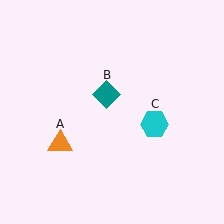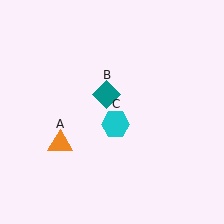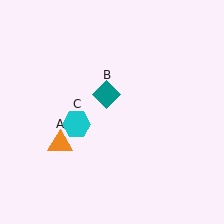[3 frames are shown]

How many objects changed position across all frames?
1 object changed position: cyan hexagon (object C).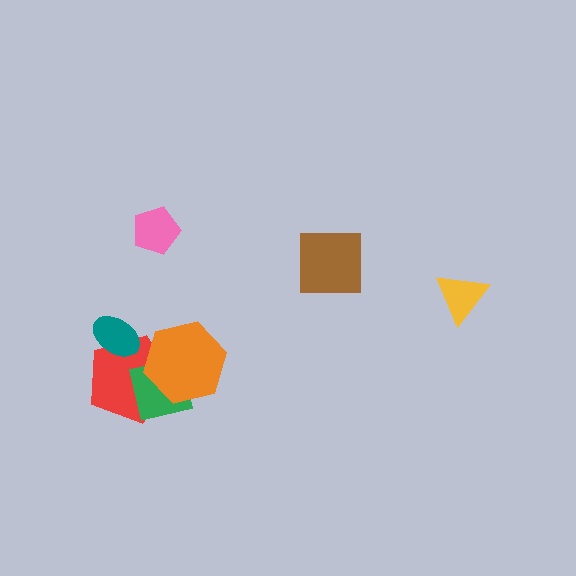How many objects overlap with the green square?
2 objects overlap with the green square.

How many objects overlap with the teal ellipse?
1 object overlaps with the teal ellipse.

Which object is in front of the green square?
The orange hexagon is in front of the green square.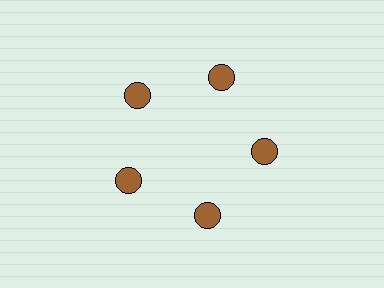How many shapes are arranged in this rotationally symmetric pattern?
There are 5 shapes, arranged in 5 groups of 1.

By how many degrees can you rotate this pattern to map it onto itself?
The pattern maps onto itself every 72 degrees of rotation.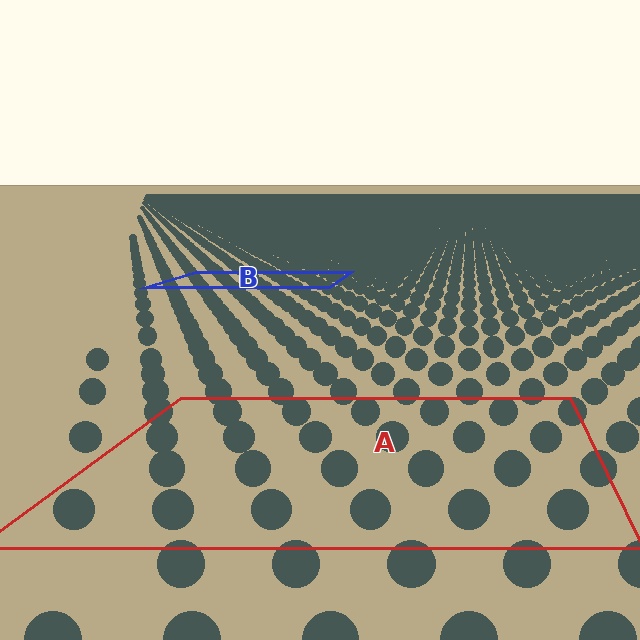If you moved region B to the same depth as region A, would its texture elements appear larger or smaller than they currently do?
They would appear larger. At a closer depth, the same texture elements are projected at a bigger on-screen size.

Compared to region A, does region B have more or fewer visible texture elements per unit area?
Region B has more texture elements per unit area — they are packed more densely because it is farther away.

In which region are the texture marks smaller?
The texture marks are smaller in region B, because it is farther away.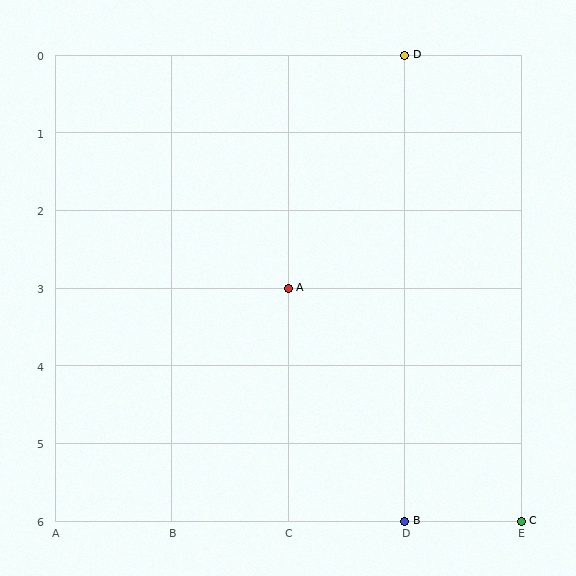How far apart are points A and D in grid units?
Points A and D are 1 column and 3 rows apart (about 3.2 grid units diagonally).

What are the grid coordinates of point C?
Point C is at grid coordinates (E, 6).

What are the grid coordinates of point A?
Point A is at grid coordinates (C, 3).